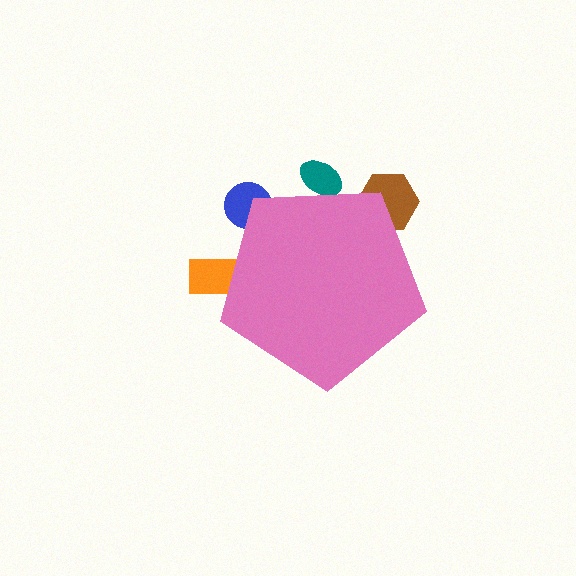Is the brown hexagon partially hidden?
Yes, the brown hexagon is partially hidden behind the pink pentagon.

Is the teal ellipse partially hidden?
Yes, the teal ellipse is partially hidden behind the pink pentagon.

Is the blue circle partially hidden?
Yes, the blue circle is partially hidden behind the pink pentagon.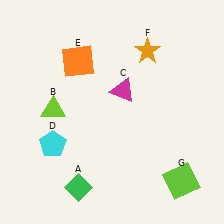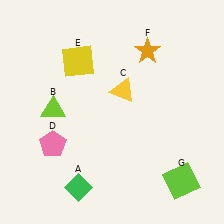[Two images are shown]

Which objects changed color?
C changed from magenta to yellow. D changed from cyan to pink. E changed from orange to yellow.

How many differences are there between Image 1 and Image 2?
There are 3 differences between the two images.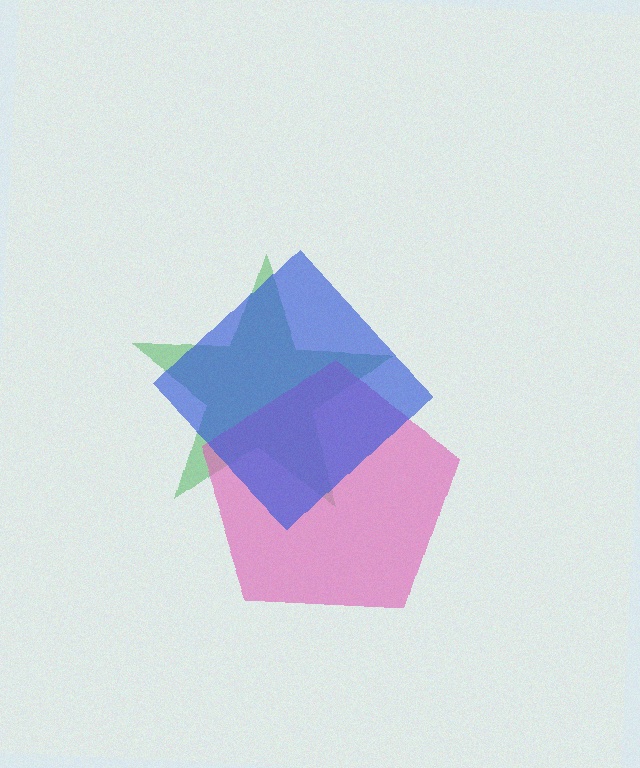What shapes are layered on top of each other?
The layered shapes are: a green star, a pink pentagon, a blue diamond.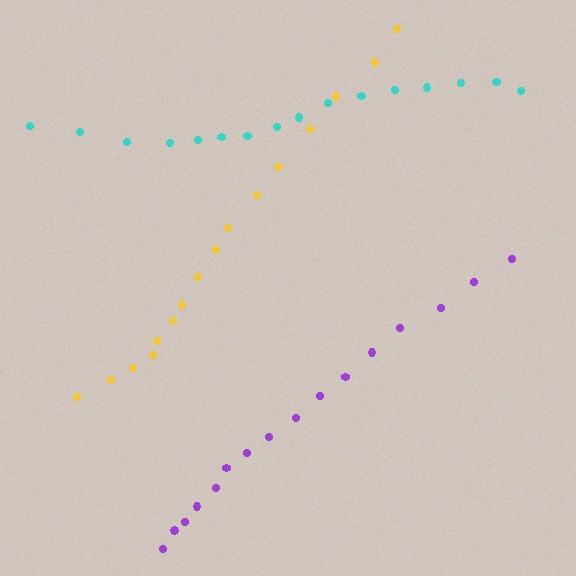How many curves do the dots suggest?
There are 3 distinct paths.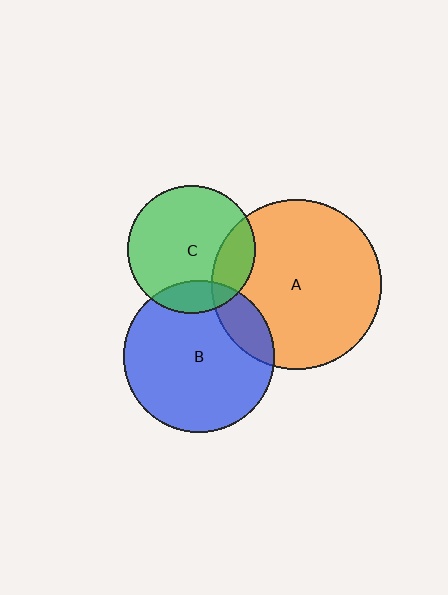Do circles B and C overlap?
Yes.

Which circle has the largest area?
Circle A (orange).